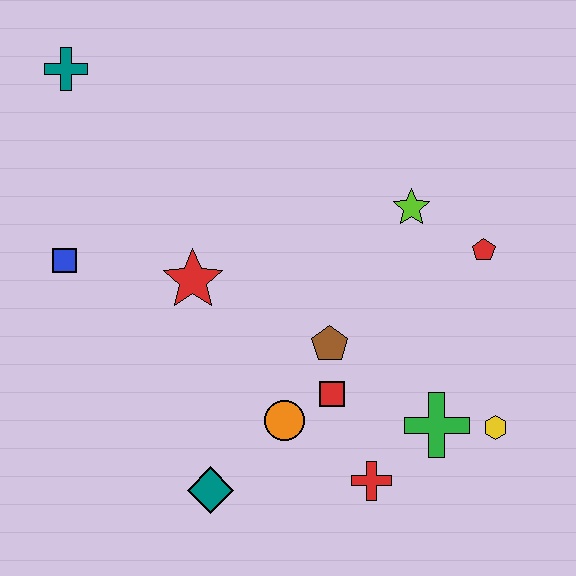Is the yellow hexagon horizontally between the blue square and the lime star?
No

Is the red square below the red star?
Yes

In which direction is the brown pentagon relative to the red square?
The brown pentagon is above the red square.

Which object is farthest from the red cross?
The teal cross is farthest from the red cross.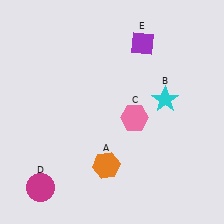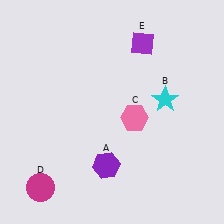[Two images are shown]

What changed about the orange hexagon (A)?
In Image 1, A is orange. In Image 2, it changed to purple.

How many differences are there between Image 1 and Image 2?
There is 1 difference between the two images.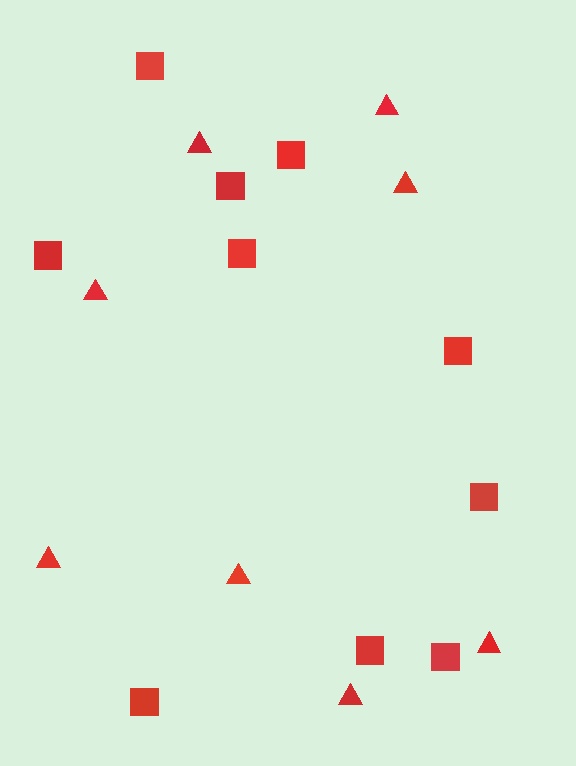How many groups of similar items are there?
There are 2 groups: one group of triangles (8) and one group of squares (10).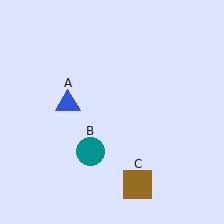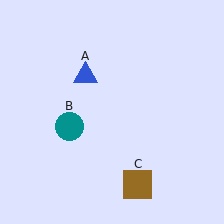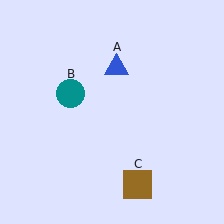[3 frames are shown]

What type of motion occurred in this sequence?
The blue triangle (object A), teal circle (object B) rotated clockwise around the center of the scene.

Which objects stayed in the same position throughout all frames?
Brown square (object C) remained stationary.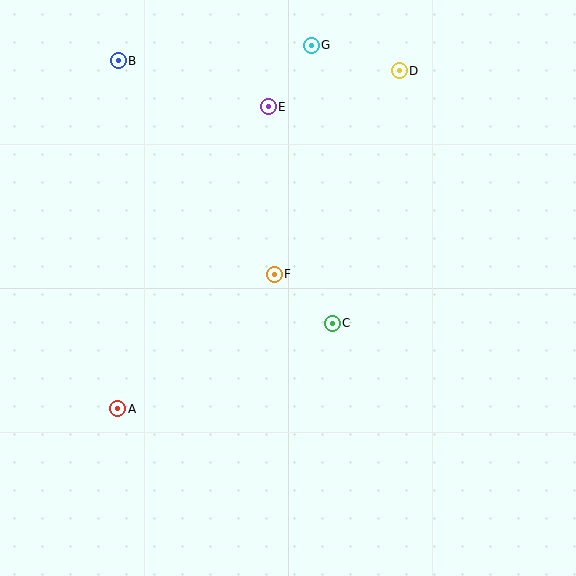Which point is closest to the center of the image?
Point F at (274, 274) is closest to the center.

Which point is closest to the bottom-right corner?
Point C is closest to the bottom-right corner.